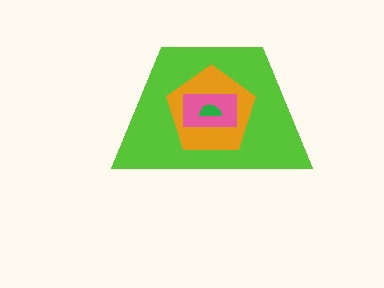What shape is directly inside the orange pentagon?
The pink rectangle.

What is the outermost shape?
The lime trapezoid.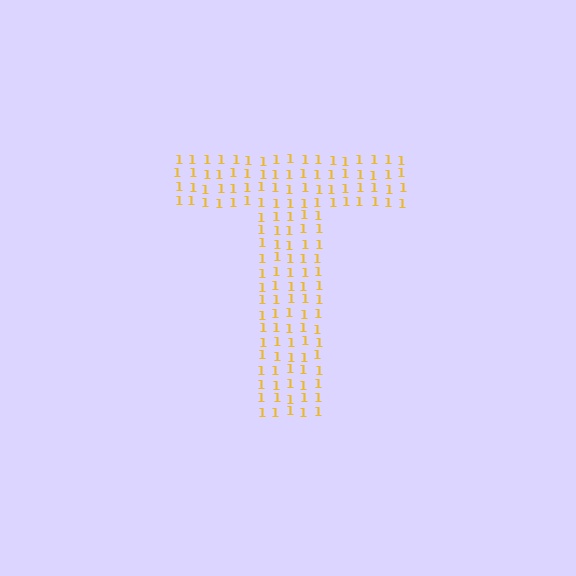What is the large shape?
The large shape is the letter T.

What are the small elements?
The small elements are digit 1's.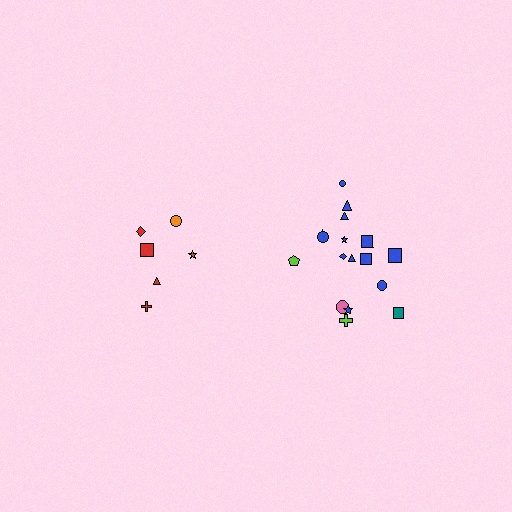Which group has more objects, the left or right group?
The right group.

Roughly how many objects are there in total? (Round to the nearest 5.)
Roughly 25 objects in total.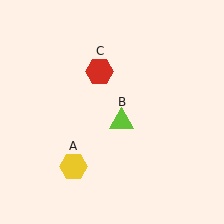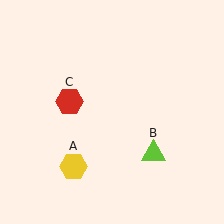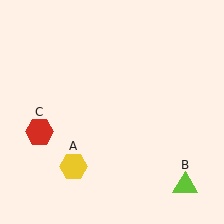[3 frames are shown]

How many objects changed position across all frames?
2 objects changed position: lime triangle (object B), red hexagon (object C).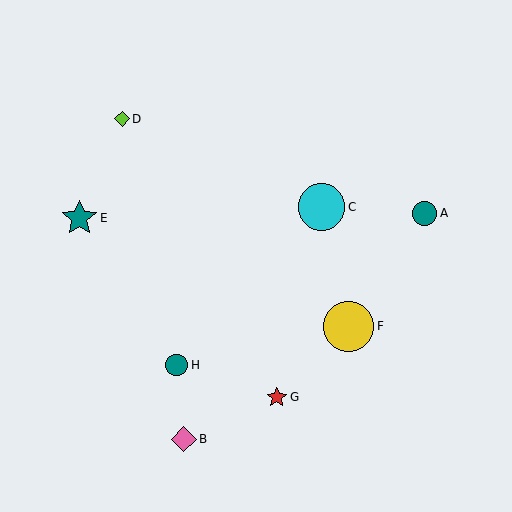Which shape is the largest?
The yellow circle (labeled F) is the largest.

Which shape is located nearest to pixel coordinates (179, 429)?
The pink diamond (labeled B) at (184, 439) is nearest to that location.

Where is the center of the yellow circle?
The center of the yellow circle is at (348, 326).